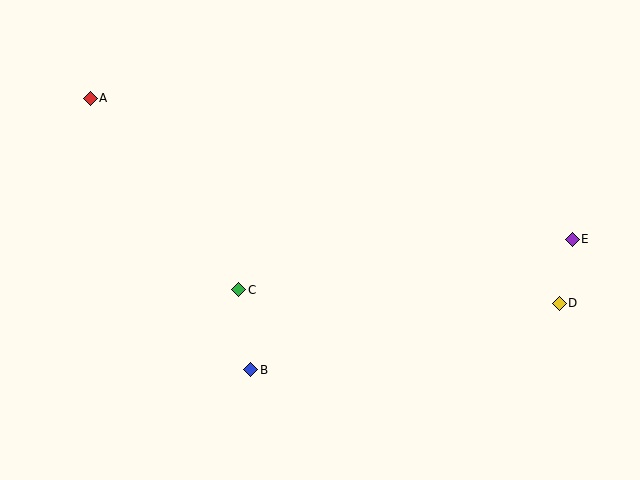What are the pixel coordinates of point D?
Point D is at (559, 303).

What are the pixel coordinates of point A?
Point A is at (90, 98).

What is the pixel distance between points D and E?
The distance between D and E is 65 pixels.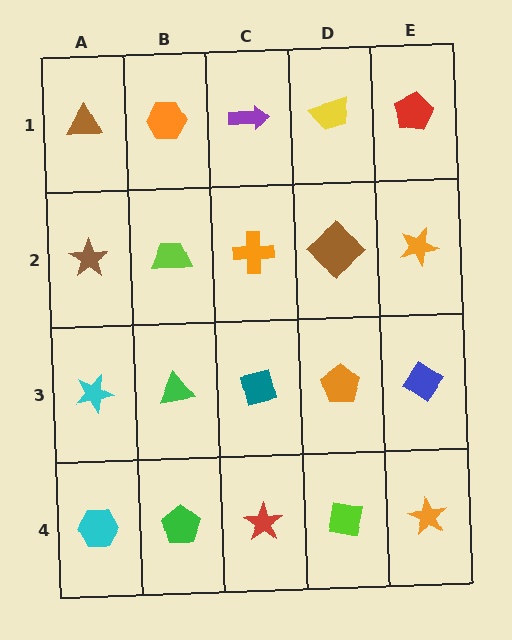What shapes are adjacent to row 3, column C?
An orange cross (row 2, column C), a red star (row 4, column C), a green triangle (row 3, column B), an orange pentagon (row 3, column D).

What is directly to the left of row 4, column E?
A lime square.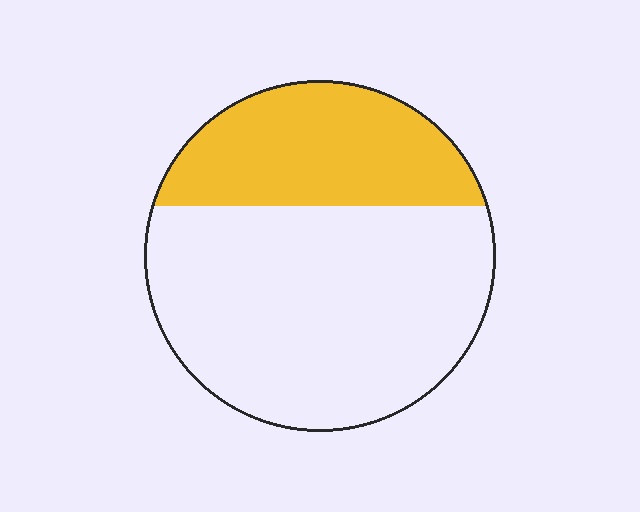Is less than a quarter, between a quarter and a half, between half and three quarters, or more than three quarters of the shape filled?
Between a quarter and a half.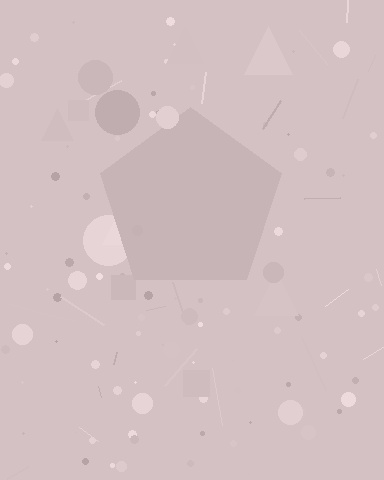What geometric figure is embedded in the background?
A pentagon is embedded in the background.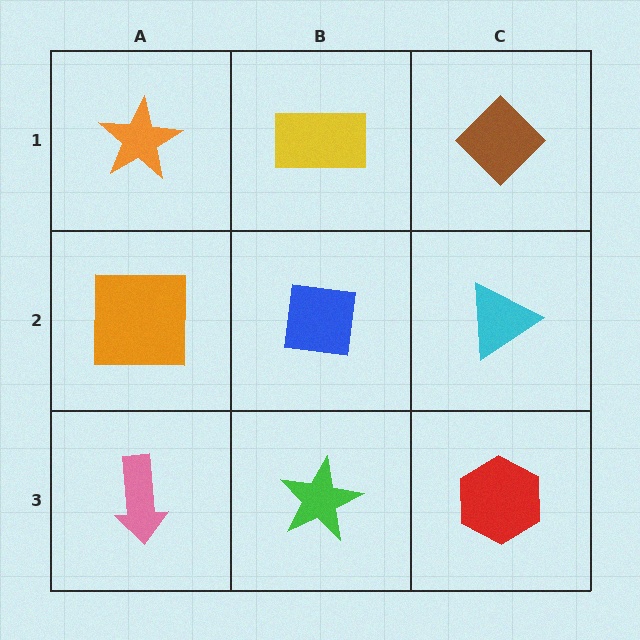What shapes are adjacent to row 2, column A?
An orange star (row 1, column A), a pink arrow (row 3, column A), a blue square (row 2, column B).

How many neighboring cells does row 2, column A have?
3.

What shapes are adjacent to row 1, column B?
A blue square (row 2, column B), an orange star (row 1, column A), a brown diamond (row 1, column C).